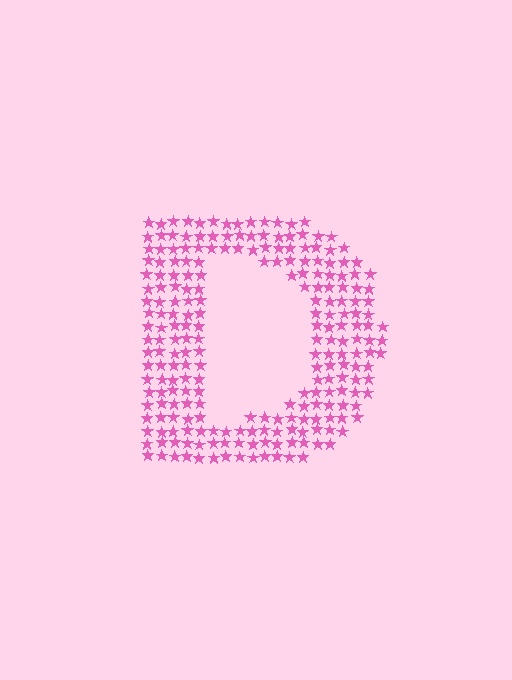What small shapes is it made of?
It is made of small stars.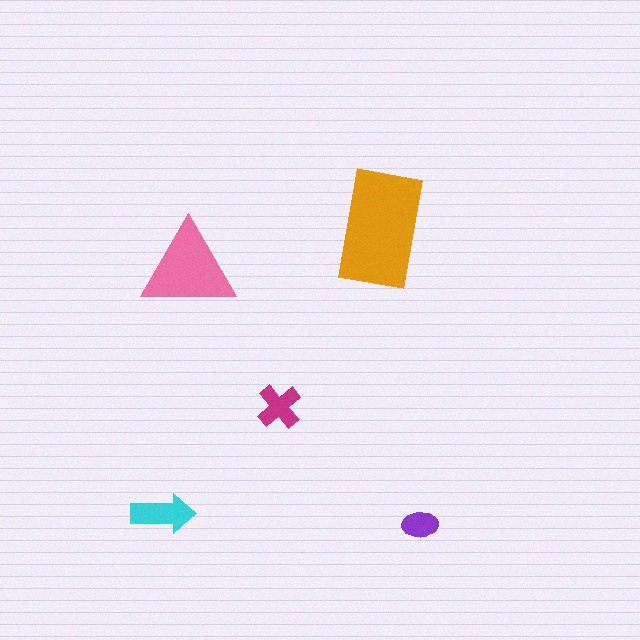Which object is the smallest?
The purple ellipse.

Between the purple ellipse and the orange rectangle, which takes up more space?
The orange rectangle.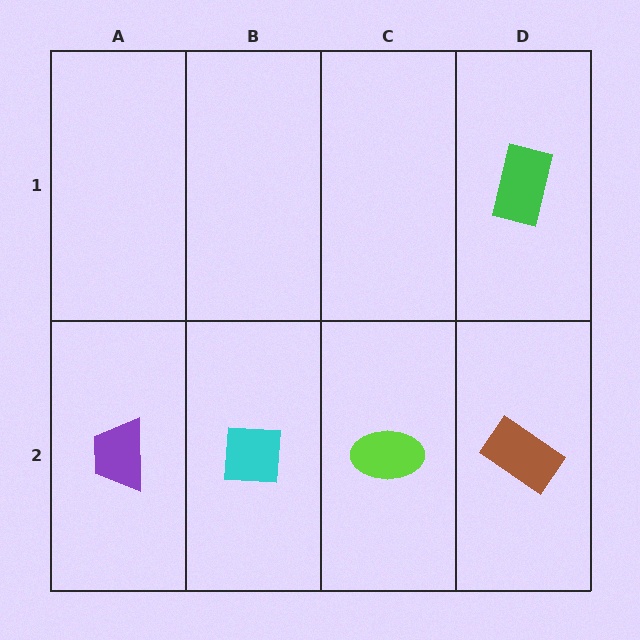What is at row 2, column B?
A cyan square.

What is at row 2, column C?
A lime ellipse.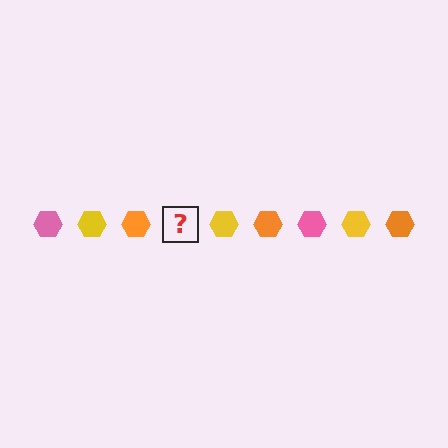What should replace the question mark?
The question mark should be replaced with a pink hexagon.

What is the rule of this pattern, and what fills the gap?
The rule is that the pattern cycles through pink, yellow, orange hexagons. The gap should be filled with a pink hexagon.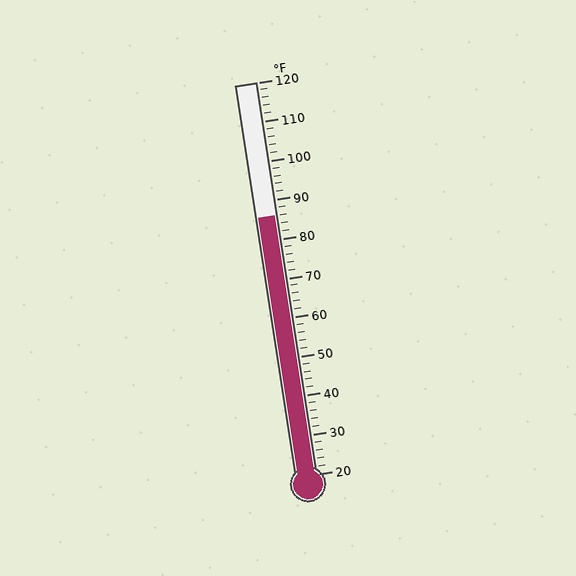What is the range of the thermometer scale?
The thermometer scale ranges from 20°F to 120°F.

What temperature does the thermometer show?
The thermometer shows approximately 86°F.